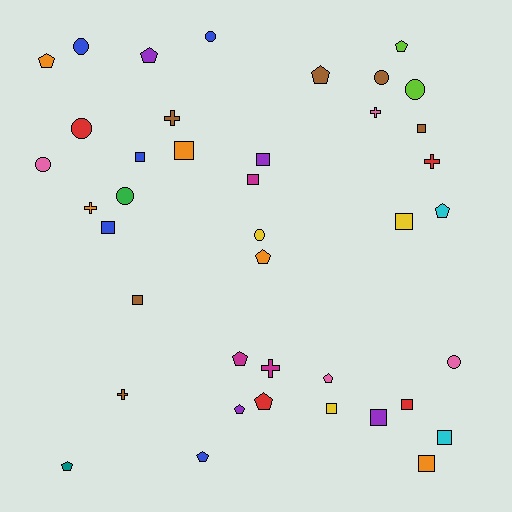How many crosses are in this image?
There are 6 crosses.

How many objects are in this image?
There are 40 objects.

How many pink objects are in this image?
There are 4 pink objects.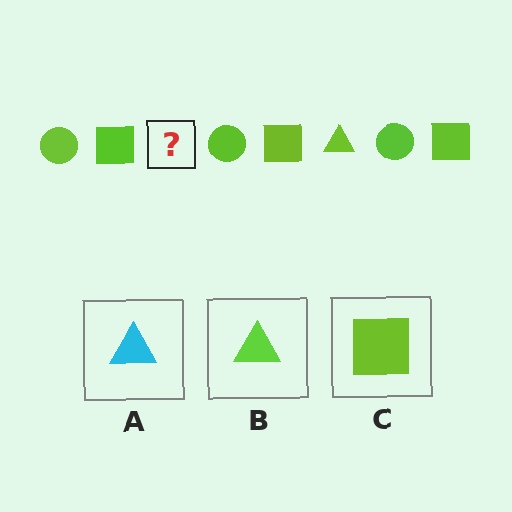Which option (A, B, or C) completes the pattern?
B.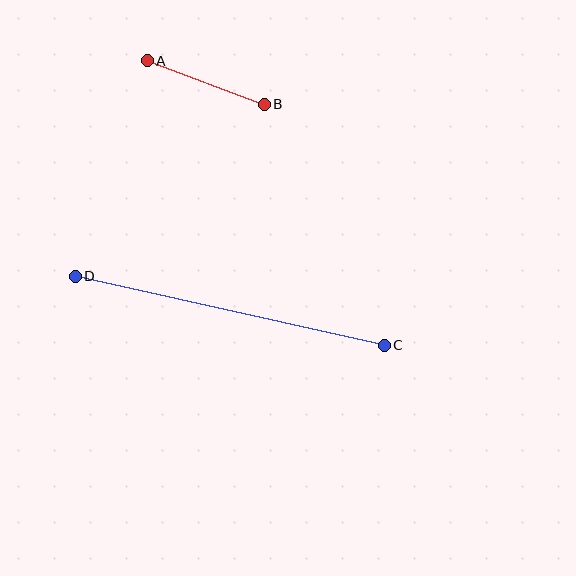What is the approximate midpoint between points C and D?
The midpoint is at approximately (230, 311) pixels.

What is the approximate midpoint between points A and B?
The midpoint is at approximately (206, 82) pixels.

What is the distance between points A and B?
The distance is approximately 125 pixels.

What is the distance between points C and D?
The distance is approximately 317 pixels.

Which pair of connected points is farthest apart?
Points C and D are farthest apart.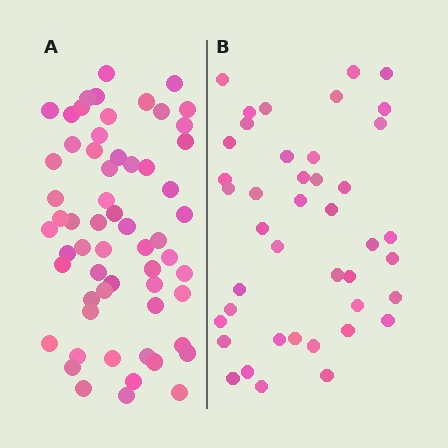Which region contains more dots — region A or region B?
Region A (the left region) has more dots.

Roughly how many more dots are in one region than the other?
Region A has approximately 20 more dots than region B.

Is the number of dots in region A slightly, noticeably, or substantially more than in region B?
Region A has noticeably more, but not dramatically so. The ratio is roughly 1.4 to 1.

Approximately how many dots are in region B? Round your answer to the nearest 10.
About 40 dots. (The exact count is 42, which rounds to 40.)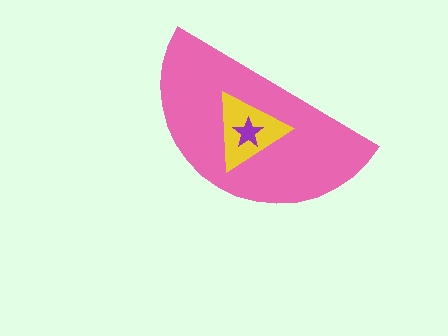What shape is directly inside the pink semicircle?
The yellow triangle.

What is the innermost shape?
The purple star.